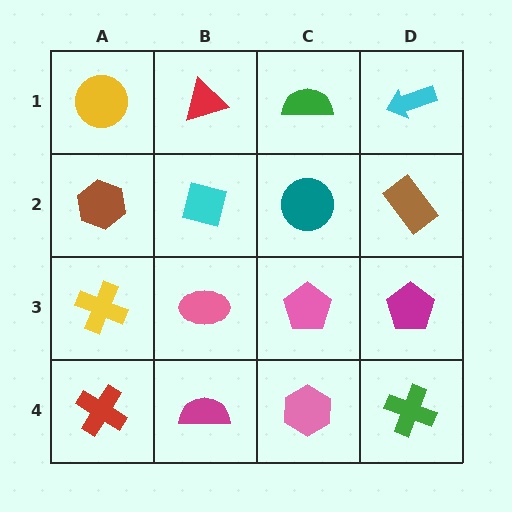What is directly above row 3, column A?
A brown hexagon.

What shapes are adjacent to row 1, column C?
A teal circle (row 2, column C), a red triangle (row 1, column B), a cyan arrow (row 1, column D).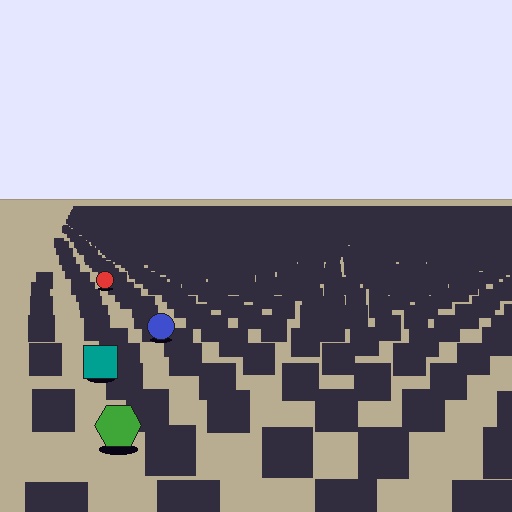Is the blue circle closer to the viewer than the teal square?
No. The teal square is closer — you can tell from the texture gradient: the ground texture is coarser near it.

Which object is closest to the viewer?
The green hexagon is closest. The texture marks near it are larger and more spread out.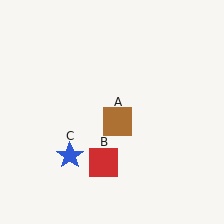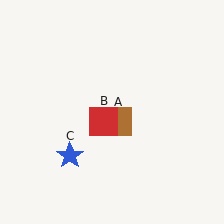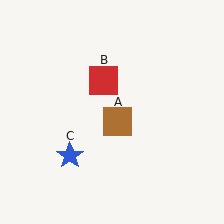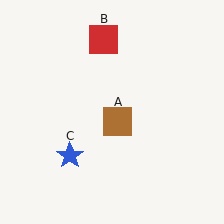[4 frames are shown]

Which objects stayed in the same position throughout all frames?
Brown square (object A) and blue star (object C) remained stationary.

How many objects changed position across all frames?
1 object changed position: red square (object B).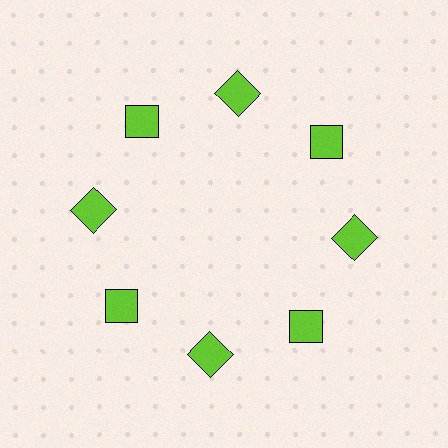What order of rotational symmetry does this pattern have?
This pattern has 8-fold rotational symmetry.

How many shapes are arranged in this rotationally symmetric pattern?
There are 8 shapes, arranged in 8 groups of 1.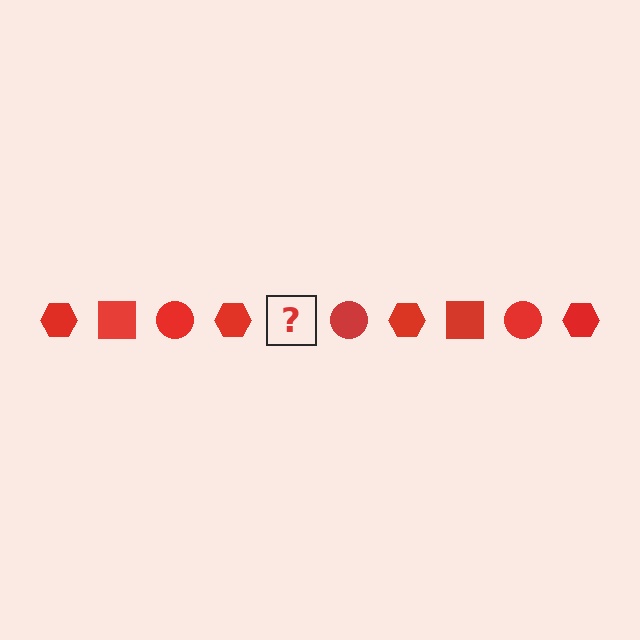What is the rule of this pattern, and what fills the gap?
The rule is that the pattern cycles through hexagon, square, circle shapes in red. The gap should be filled with a red square.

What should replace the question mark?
The question mark should be replaced with a red square.